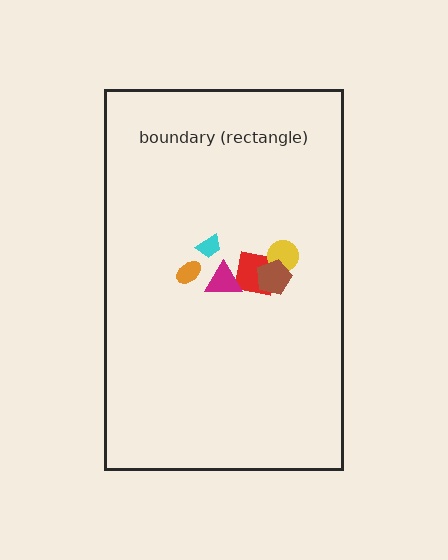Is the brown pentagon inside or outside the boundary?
Inside.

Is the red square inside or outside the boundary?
Inside.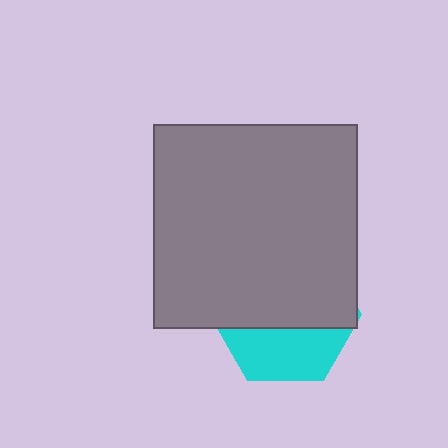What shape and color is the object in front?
The object in front is a gray square.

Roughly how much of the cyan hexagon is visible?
A small part of it is visible (roughly 36%).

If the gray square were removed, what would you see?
You would see the complete cyan hexagon.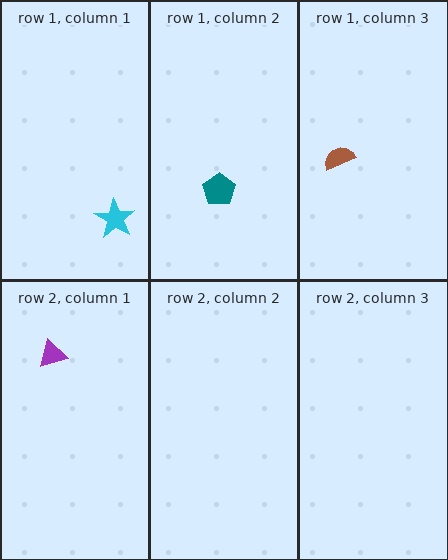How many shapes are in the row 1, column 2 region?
1.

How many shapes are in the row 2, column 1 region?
1.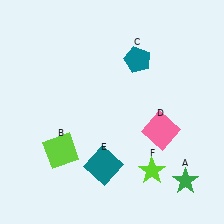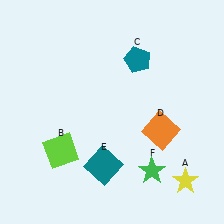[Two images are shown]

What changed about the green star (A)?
In Image 1, A is green. In Image 2, it changed to yellow.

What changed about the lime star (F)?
In Image 1, F is lime. In Image 2, it changed to green.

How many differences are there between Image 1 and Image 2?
There are 3 differences between the two images.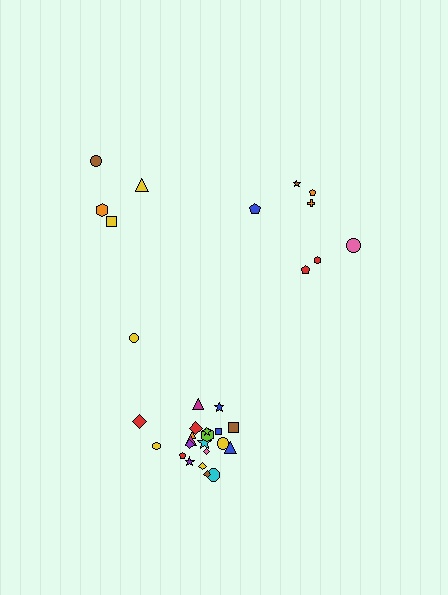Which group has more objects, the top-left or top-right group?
The top-right group.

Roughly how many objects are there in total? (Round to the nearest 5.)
Roughly 35 objects in total.